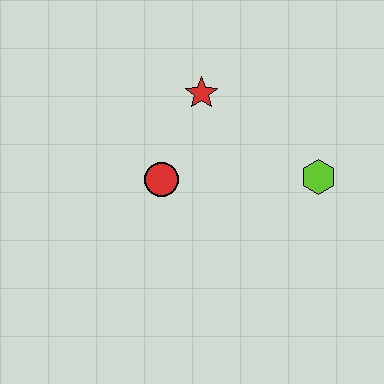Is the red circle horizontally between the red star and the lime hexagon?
No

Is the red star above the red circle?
Yes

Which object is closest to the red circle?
The red star is closest to the red circle.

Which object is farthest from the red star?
The lime hexagon is farthest from the red star.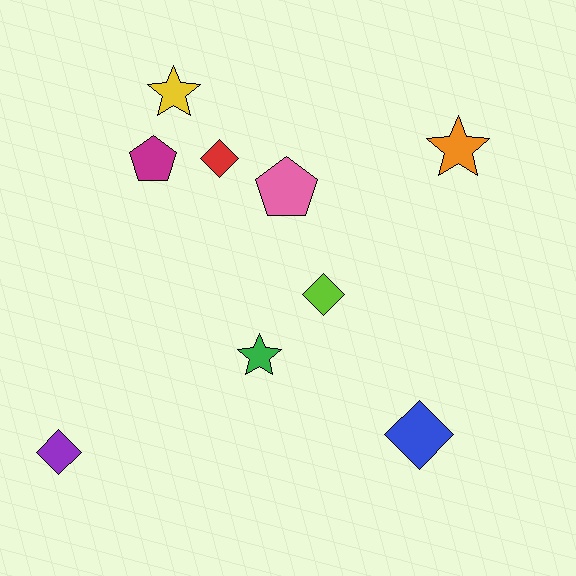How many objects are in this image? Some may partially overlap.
There are 9 objects.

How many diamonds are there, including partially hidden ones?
There are 4 diamonds.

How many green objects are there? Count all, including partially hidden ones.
There is 1 green object.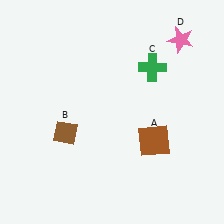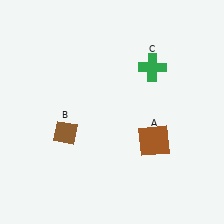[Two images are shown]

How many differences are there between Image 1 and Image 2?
There is 1 difference between the two images.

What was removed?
The pink star (D) was removed in Image 2.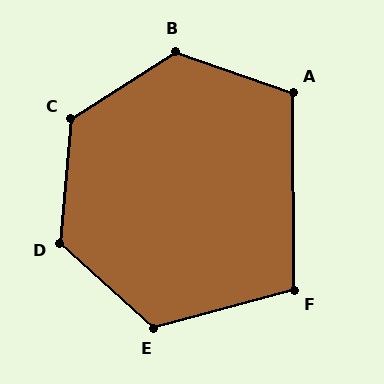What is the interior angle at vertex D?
Approximately 127 degrees (obtuse).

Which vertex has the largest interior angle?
C, at approximately 128 degrees.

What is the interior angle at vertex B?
Approximately 128 degrees (obtuse).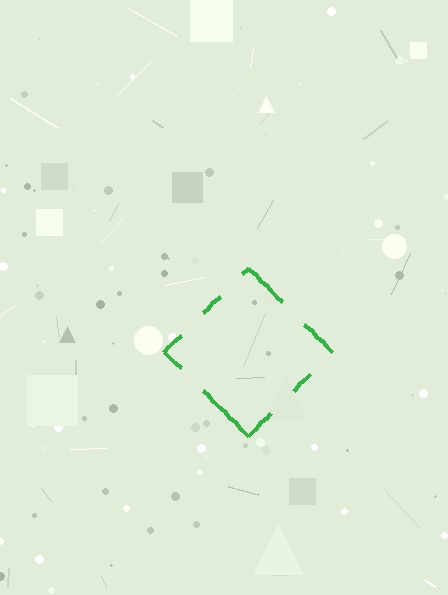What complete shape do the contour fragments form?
The contour fragments form a diamond.